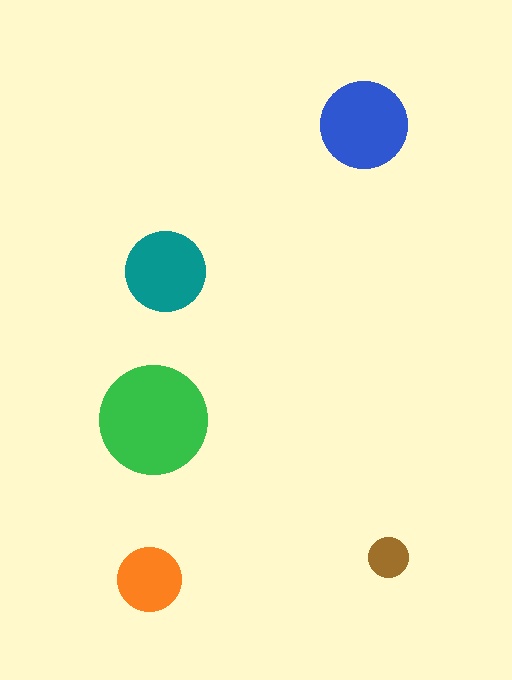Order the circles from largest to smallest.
the green one, the blue one, the teal one, the orange one, the brown one.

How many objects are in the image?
There are 5 objects in the image.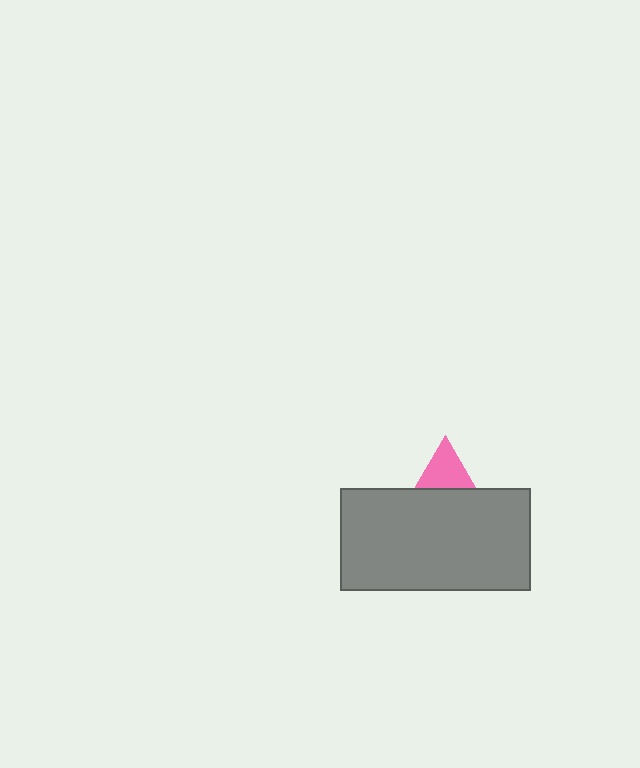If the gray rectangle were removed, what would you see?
You would see the complete pink triangle.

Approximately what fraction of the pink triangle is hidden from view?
Roughly 65% of the pink triangle is hidden behind the gray rectangle.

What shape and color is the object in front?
The object in front is a gray rectangle.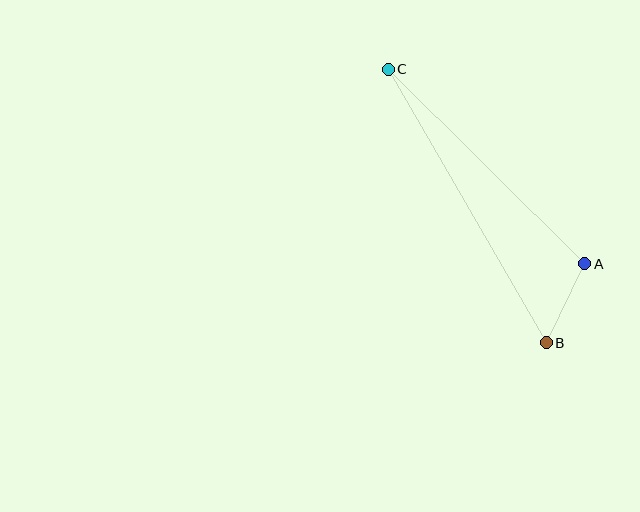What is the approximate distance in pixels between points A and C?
The distance between A and C is approximately 277 pixels.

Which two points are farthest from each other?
Points B and C are farthest from each other.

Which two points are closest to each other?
Points A and B are closest to each other.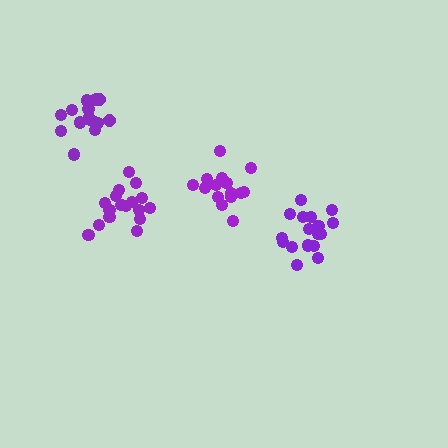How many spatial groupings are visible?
There are 4 spatial groupings.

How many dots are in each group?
Group 1: 15 dots, Group 2: 17 dots, Group 3: 17 dots, Group 4: 15 dots (64 total).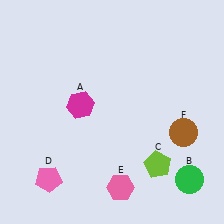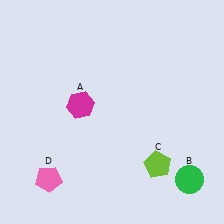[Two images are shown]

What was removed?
The brown circle (F), the pink hexagon (E) were removed in Image 2.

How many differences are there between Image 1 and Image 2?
There are 2 differences between the two images.